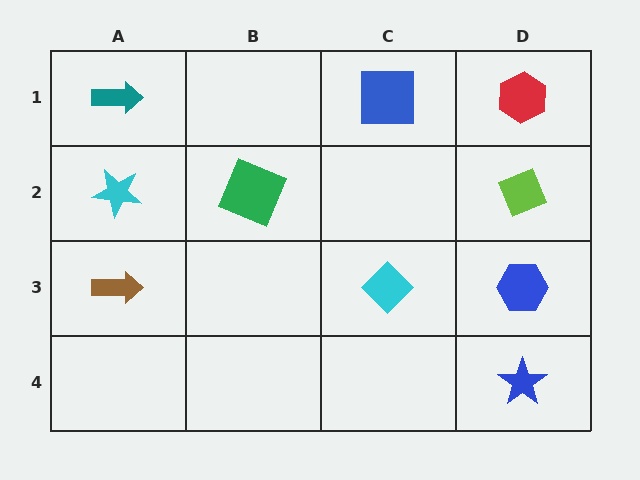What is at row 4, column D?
A blue star.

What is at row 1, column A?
A teal arrow.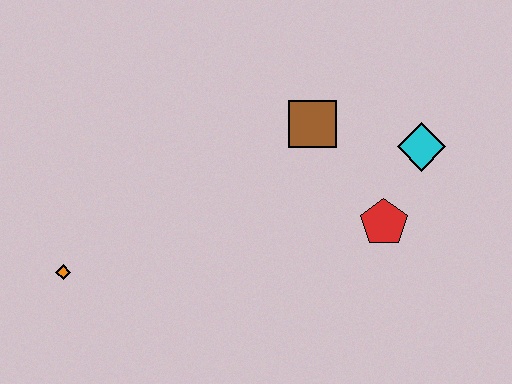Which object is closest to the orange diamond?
The brown square is closest to the orange diamond.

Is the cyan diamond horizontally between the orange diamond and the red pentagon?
No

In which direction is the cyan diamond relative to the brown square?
The cyan diamond is to the right of the brown square.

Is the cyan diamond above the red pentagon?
Yes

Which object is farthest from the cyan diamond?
The orange diamond is farthest from the cyan diamond.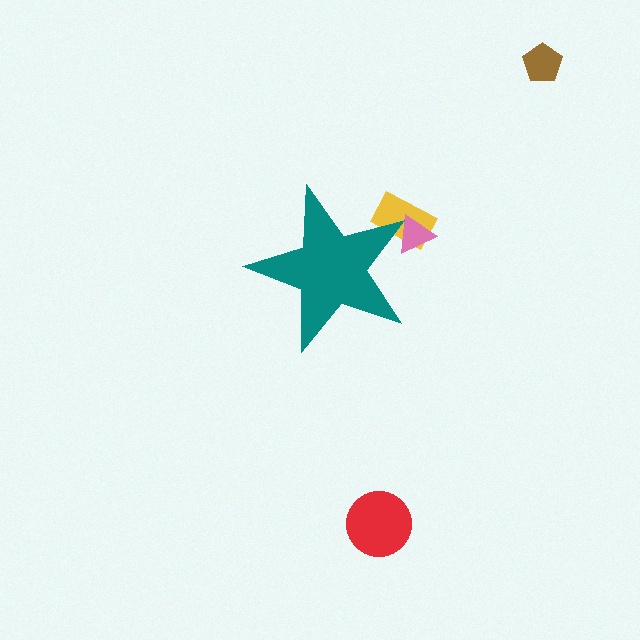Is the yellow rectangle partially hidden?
Yes, the yellow rectangle is partially hidden behind the teal star.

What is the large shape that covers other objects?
A teal star.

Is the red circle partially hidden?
No, the red circle is fully visible.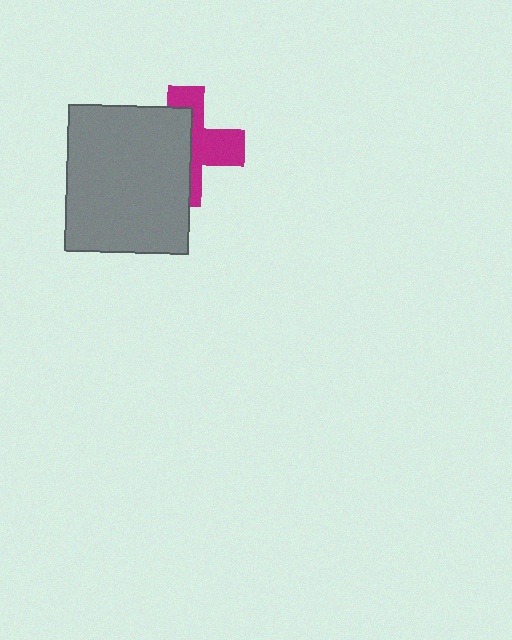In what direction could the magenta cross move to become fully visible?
The magenta cross could move right. That would shift it out from behind the gray rectangle entirely.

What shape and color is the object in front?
The object in front is a gray rectangle.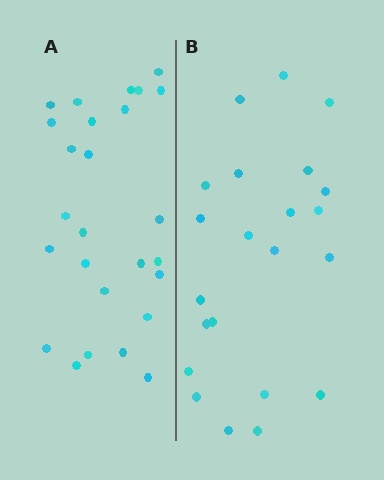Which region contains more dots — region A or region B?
Region A (the left region) has more dots.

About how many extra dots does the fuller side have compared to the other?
Region A has about 4 more dots than region B.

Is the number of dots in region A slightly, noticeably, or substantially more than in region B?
Region A has only slightly more — the two regions are fairly close. The ratio is roughly 1.2 to 1.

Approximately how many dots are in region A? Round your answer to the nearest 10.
About 30 dots. (The exact count is 26, which rounds to 30.)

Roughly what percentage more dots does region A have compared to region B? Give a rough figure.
About 20% more.